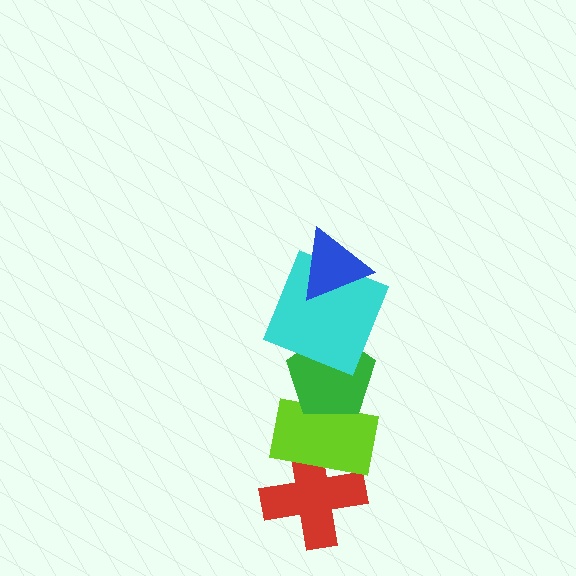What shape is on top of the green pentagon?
The cyan square is on top of the green pentagon.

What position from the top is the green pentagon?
The green pentagon is 3rd from the top.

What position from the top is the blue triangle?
The blue triangle is 1st from the top.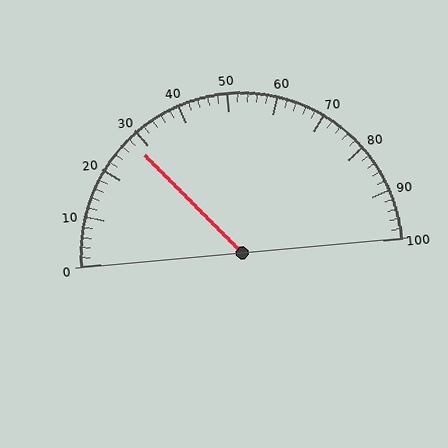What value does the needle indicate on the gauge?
The needle indicates approximately 28.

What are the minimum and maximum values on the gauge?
The gauge ranges from 0 to 100.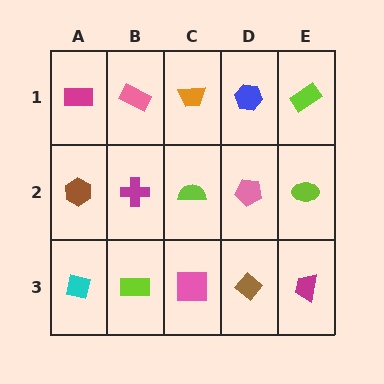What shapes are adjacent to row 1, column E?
A lime ellipse (row 2, column E), a blue hexagon (row 1, column D).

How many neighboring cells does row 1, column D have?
3.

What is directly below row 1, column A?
A brown hexagon.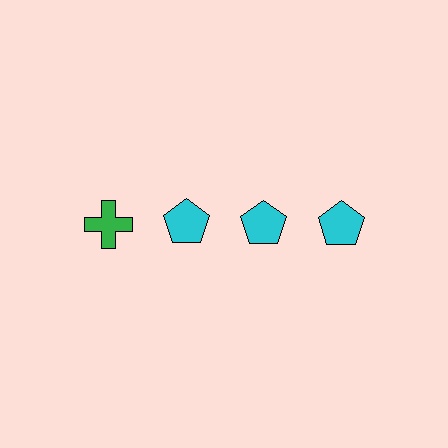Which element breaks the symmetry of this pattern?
The green cross in the top row, leftmost column breaks the symmetry. All other shapes are cyan pentagons.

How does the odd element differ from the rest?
It differs in both color (green instead of cyan) and shape (cross instead of pentagon).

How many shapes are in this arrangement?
There are 4 shapes arranged in a grid pattern.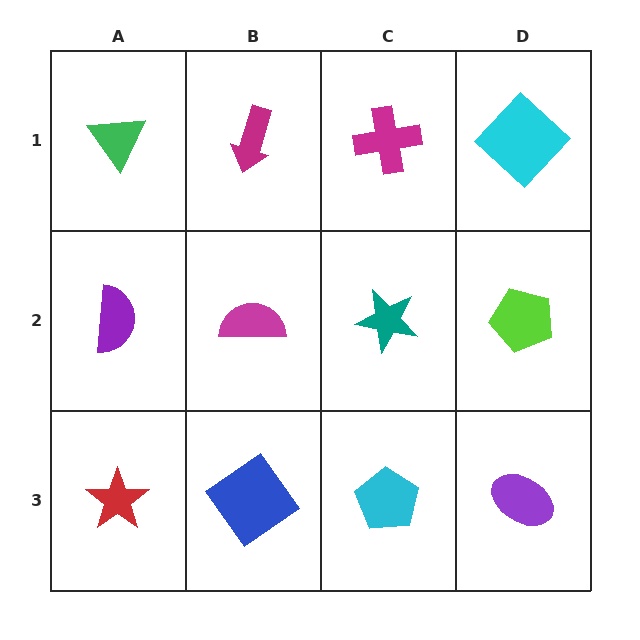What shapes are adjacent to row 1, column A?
A purple semicircle (row 2, column A), a magenta arrow (row 1, column B).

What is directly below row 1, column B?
A magenta semicircle.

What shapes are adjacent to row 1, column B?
A magenta semicircle (row 2, column B), a green triangle (row 1, column A), a magenta cross (row 1, column C).